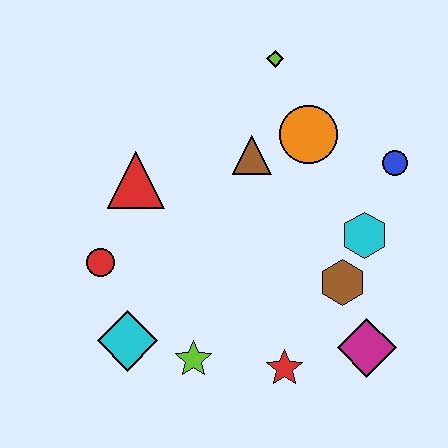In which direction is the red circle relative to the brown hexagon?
The red circle is to the left of the brown hexagon.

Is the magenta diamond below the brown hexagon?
Yes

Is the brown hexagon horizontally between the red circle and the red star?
No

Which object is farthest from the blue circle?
The cyan diamond is farthest from the blue circle.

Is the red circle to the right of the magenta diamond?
No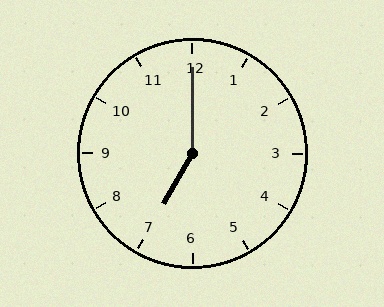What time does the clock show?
7:00.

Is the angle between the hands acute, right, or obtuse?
It is obtuse.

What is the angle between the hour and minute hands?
Approximately 150 degrees.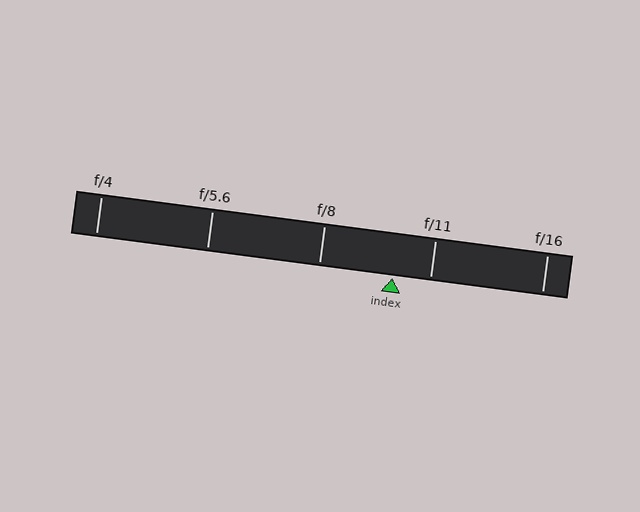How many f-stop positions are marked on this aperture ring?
There are 5 f-stop positions marked.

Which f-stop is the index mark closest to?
The index mark is closest to f/11.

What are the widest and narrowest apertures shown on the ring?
The widest aperture shown is f/4 and the narrowest is f/16.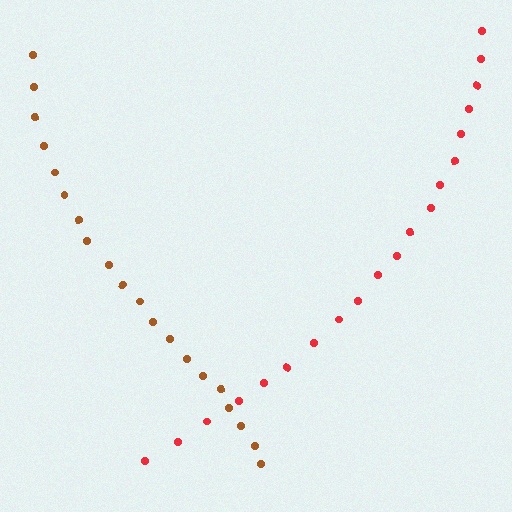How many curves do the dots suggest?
There are 2 distinct paths.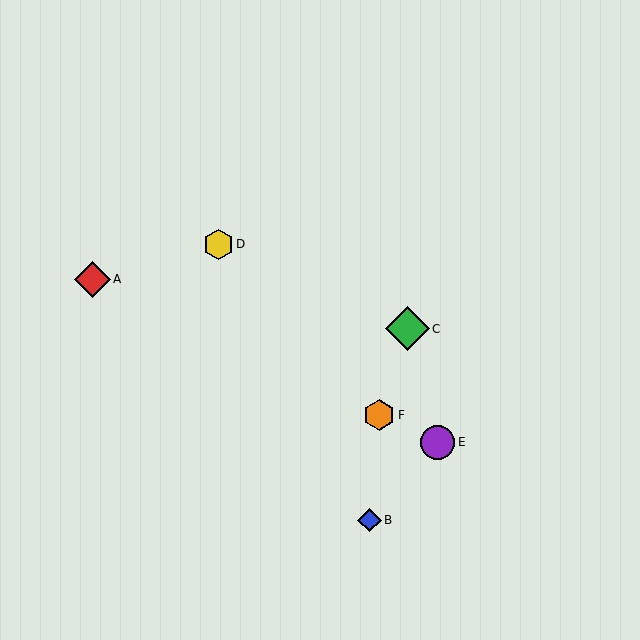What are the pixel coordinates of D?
Object D is at (218, 244).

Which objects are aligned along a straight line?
Objects A, E, F are aligned along a straight line.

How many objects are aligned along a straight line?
3 objects (A, E, F) are aligned along a straight line.